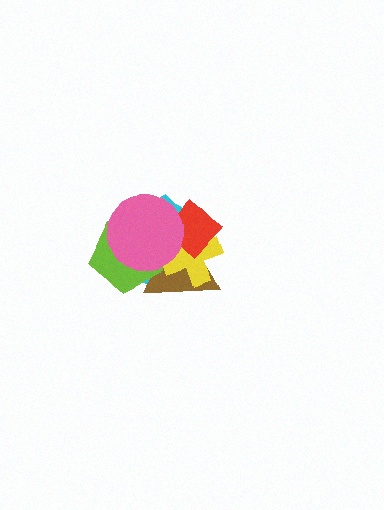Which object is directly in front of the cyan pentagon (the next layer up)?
The brown triangle is directly in front of the cyan pentagon.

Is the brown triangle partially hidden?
Yes, it is partially covered by another shape.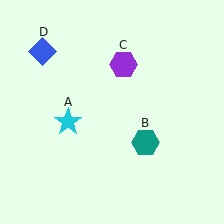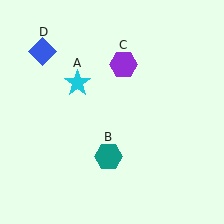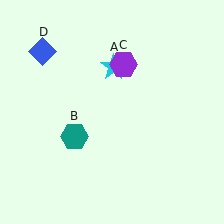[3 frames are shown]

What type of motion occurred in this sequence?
The cyan star (object A), teal hexagon (object B) rotated clockwise around the center of the scene.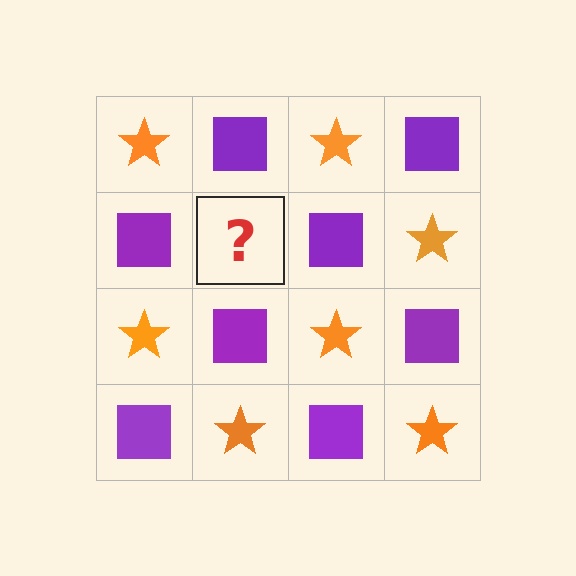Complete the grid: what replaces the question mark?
The question mark should be replaced with an orange star.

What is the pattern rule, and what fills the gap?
The rule is that it alternates orange star and purple square in a checkerboard pattern. The gap should be filled with an orange star.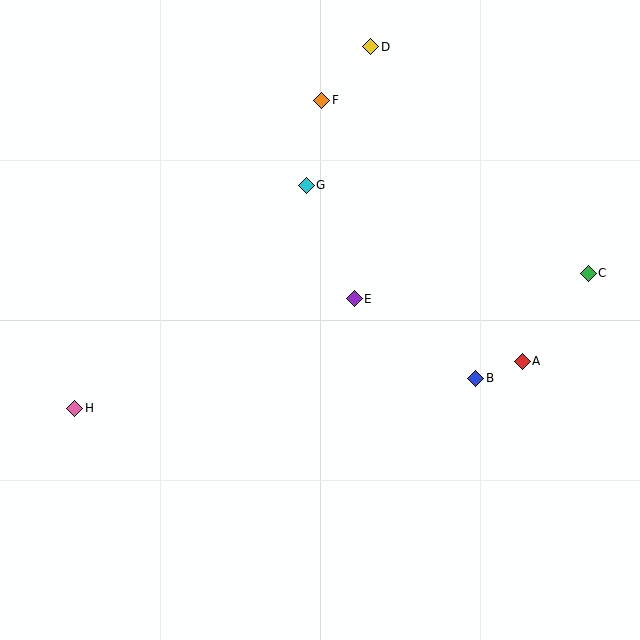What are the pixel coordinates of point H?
Point H is at (75, 408).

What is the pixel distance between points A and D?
The distance between A and D is 349 pixels.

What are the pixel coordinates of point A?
Point A is at (522, 361).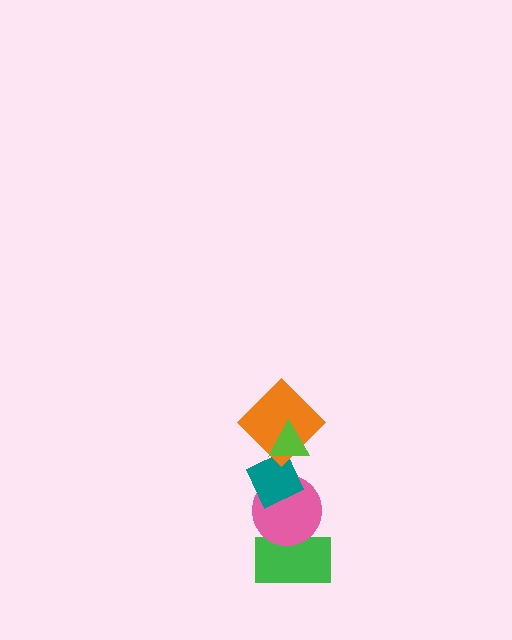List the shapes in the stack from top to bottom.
From top to bottom: the lime triangle, the orange diamond, the teal diamond, the pink circle, the green rectangle.